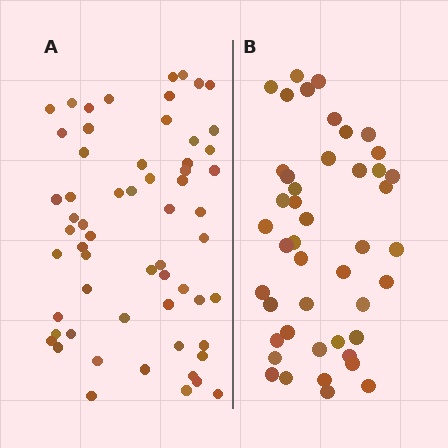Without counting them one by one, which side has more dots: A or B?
Region A (the left region) has more dots.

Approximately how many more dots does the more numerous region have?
Region A has approximately 15 more dots than region B.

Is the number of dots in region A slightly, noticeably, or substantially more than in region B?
Region A has noticeably more, but not dramatically so. The ratio is roughly 1.3 to 1.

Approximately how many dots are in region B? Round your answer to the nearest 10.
About 40 dots. (The exact count is 45, which rounds to 40.)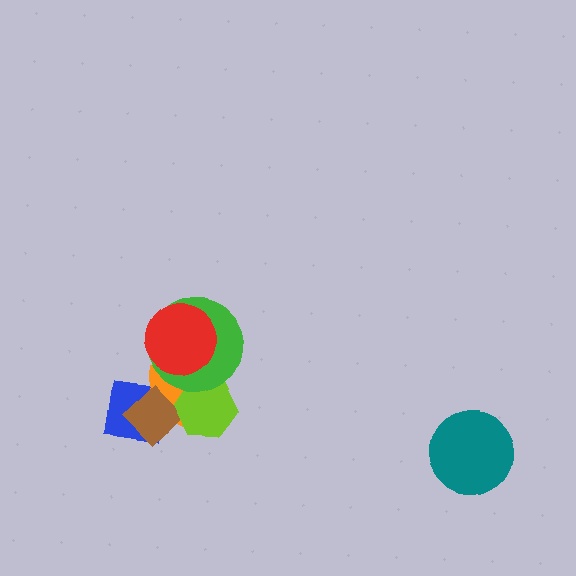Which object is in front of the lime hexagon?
The green circle is in front of the lime hexagon.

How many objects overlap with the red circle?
2 objects overlap with the red circle.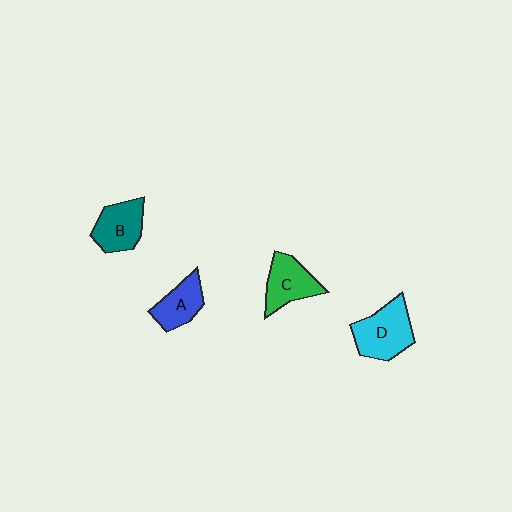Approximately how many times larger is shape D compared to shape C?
Approximately 1.2 times.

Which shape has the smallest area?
Shape A (blue).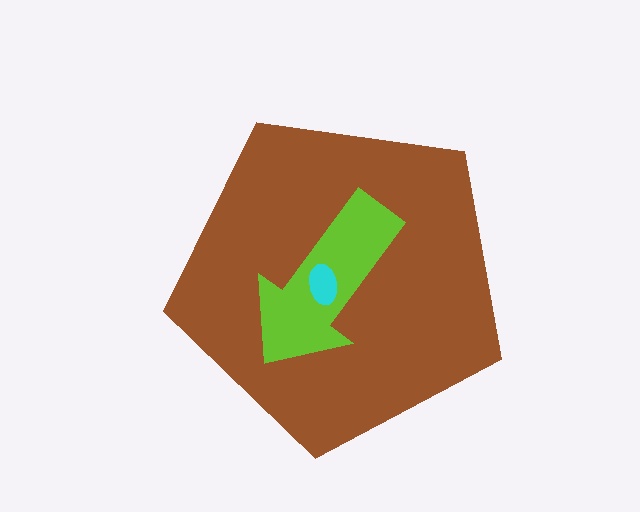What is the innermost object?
The cyan ellipse.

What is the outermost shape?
The brown pentagon.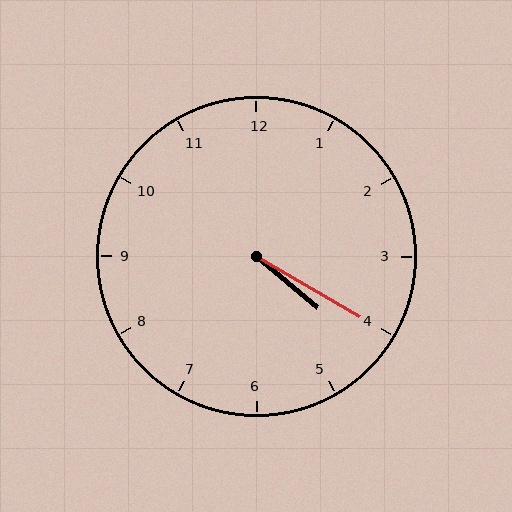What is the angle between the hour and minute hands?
Approximately 10 degrees.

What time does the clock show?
4:20.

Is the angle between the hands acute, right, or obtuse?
It is acute.